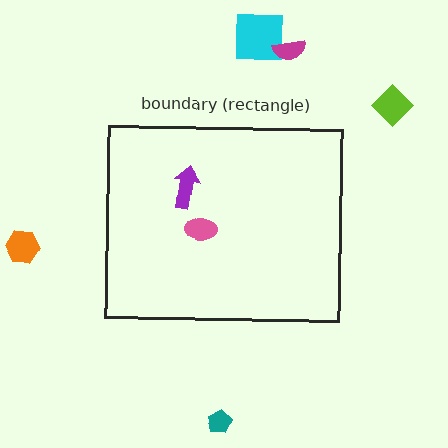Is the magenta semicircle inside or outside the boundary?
Outside.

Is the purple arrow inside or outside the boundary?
Inside.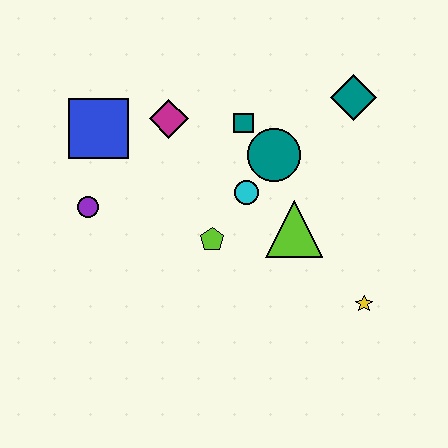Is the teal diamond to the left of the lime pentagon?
No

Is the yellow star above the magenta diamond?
No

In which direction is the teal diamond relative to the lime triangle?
The teal diamond is above the lime triangle.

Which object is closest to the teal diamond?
The teal circle is closest to the teal diamond.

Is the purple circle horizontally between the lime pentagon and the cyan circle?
No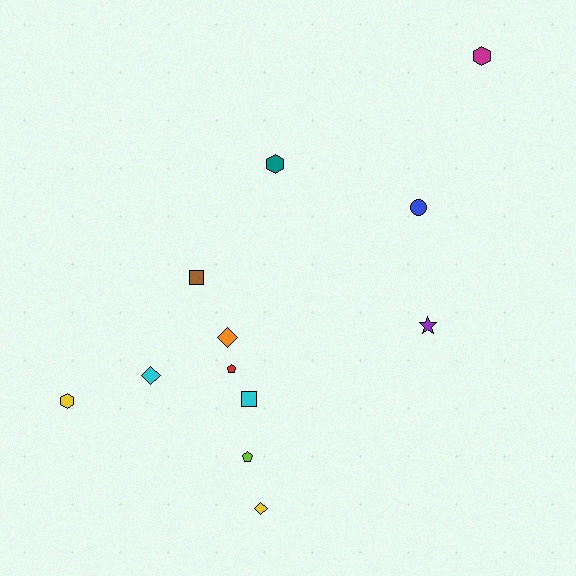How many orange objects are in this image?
There is 1 orange object.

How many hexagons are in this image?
There are 3 hexagons.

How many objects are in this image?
There are 12 objects.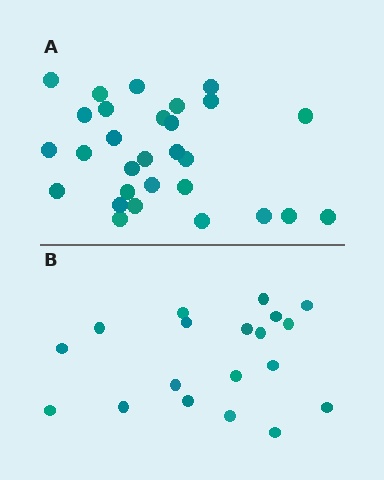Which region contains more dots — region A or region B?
Region A (the top region) has more dots.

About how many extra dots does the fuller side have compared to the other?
Region A has roughly 10 or so more dots than region B.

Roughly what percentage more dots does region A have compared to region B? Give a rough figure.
About 55% more.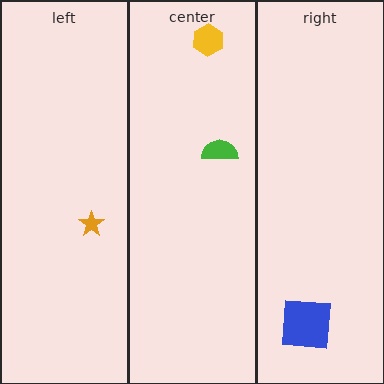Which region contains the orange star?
The left region.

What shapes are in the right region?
The blue square.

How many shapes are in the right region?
1.